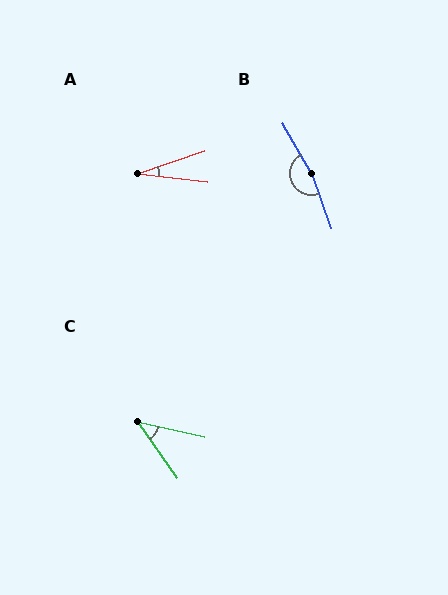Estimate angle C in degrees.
Approximately 42 degrees.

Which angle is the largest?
B, at approximately 170 degrees.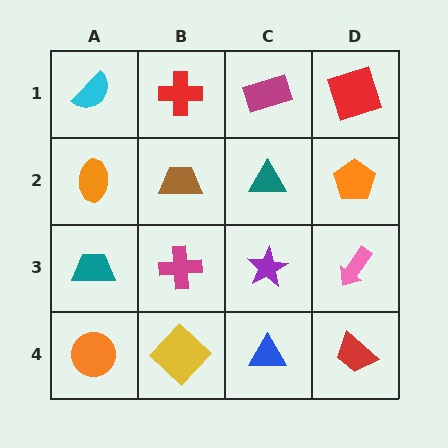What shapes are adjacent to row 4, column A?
A teal trapezoid (row 3, column A), a yellow diamond (row 4, column B).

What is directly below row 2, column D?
A pink arrow.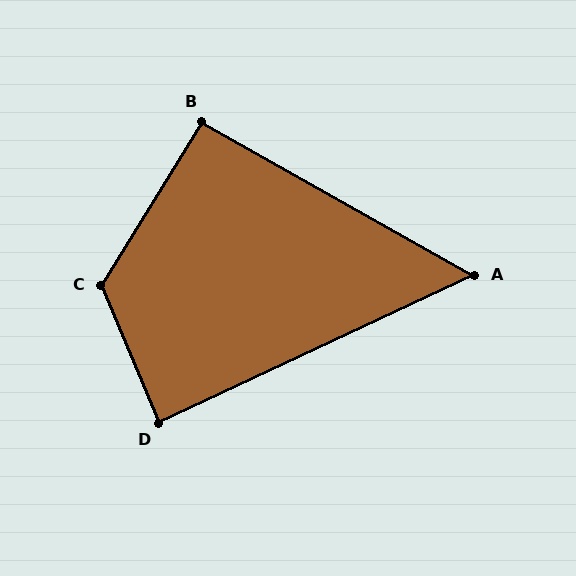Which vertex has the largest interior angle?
C, at approximately 126 degrees.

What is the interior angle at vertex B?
Approximately 92 degrees (approximately right).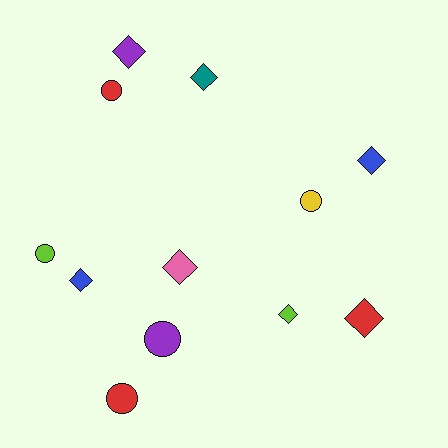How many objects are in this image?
There are 12 objects.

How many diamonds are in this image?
There are 7 diamonds.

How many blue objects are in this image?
There are 2 blue objects.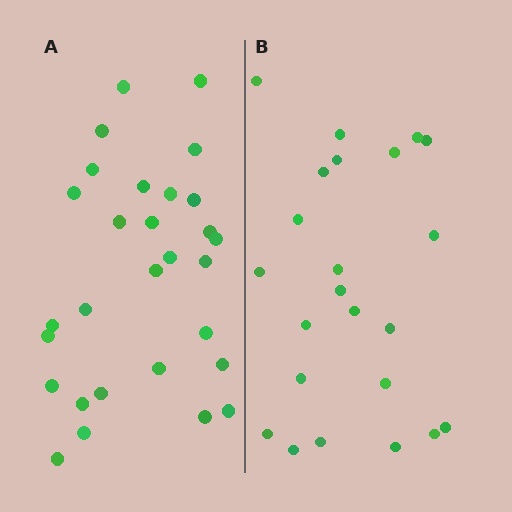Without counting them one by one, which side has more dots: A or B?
Region A (the left region) has more dots.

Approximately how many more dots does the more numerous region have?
Region A has about 6 more dots than region B.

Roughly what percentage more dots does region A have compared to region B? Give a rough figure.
About 25% more.